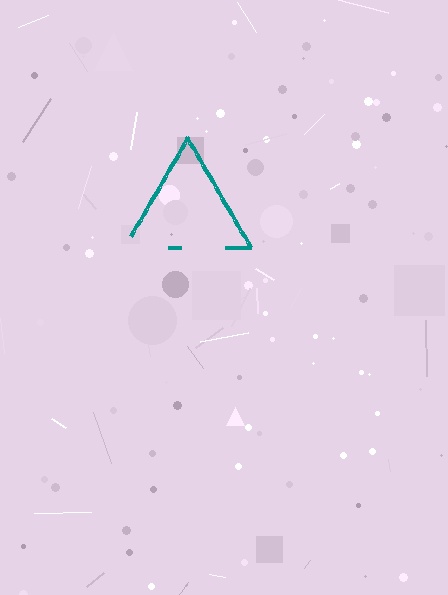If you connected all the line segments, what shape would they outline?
They would outline a triangle.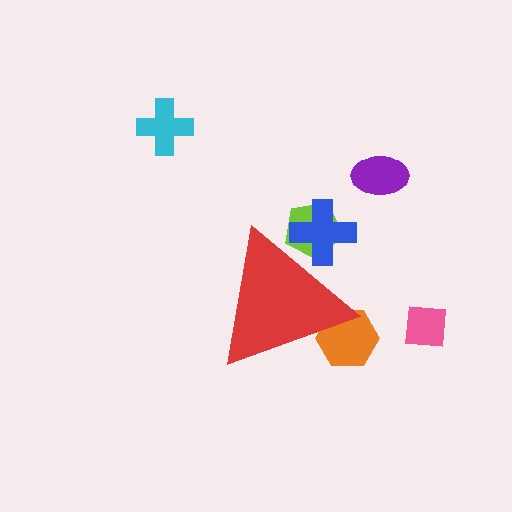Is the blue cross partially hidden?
Yes, the blue cross is partially hidden behind the red triangle.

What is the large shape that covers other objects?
A red triangle.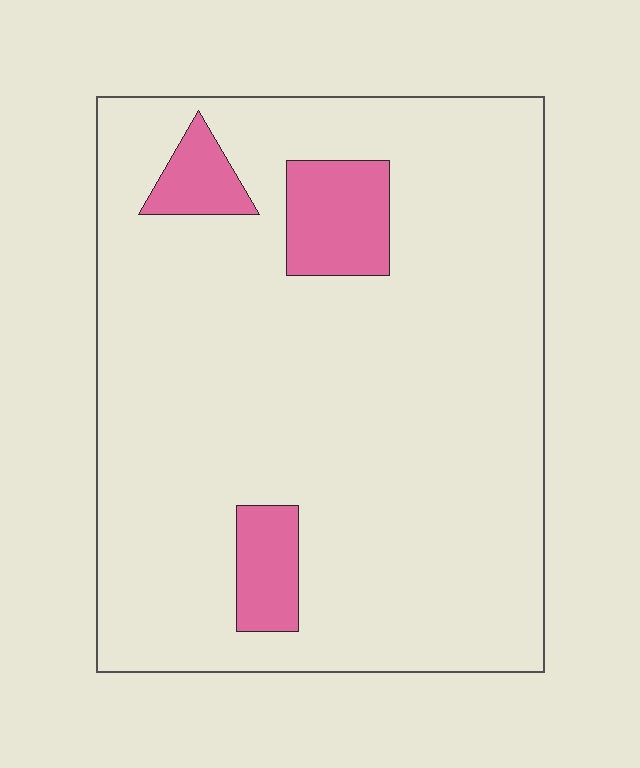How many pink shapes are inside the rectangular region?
3.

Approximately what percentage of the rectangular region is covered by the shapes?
Approximately 10%.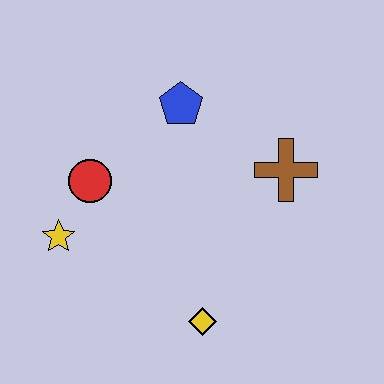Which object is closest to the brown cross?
The blue pentagon is closest to the brown cross.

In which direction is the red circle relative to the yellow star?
The red circle is above the yellow star.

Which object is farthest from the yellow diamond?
The blue pentagon is farthest from the yellow diamond.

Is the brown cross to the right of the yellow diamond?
Yes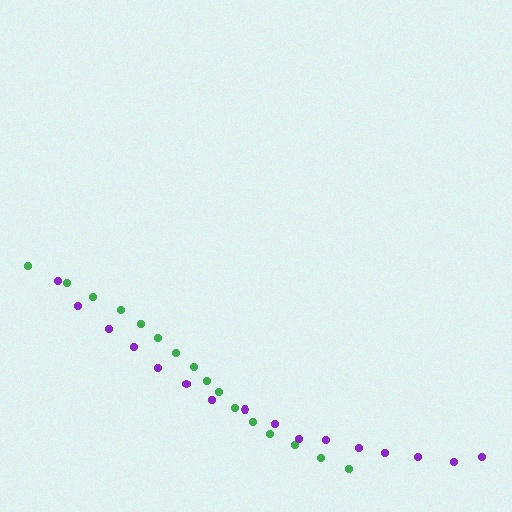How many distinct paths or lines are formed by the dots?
There are 2 distinct paths.